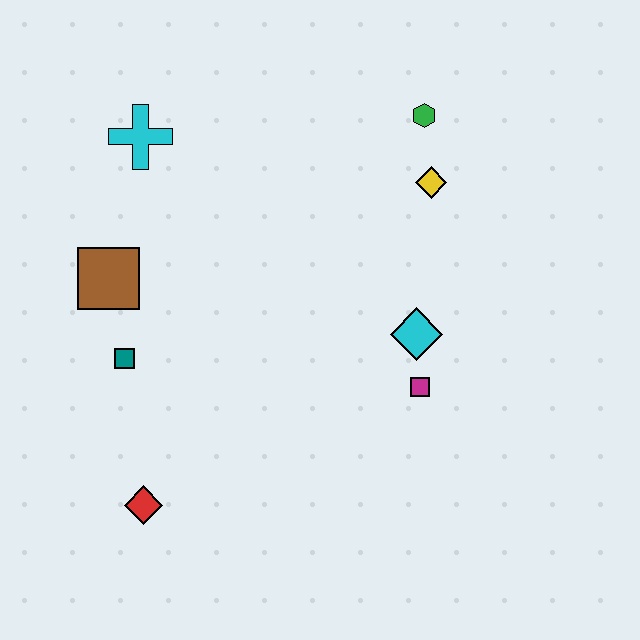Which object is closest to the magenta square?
The cyan diamond is closest to the magenta square.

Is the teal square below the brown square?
Yes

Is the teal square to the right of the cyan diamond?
No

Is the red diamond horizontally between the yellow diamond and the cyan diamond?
No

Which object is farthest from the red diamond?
The green hexagon is farthest from the red diamond.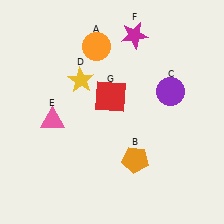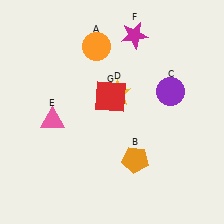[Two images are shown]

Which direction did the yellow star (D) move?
The yellow star (D) moved right.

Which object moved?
The yellow star (D) moved right.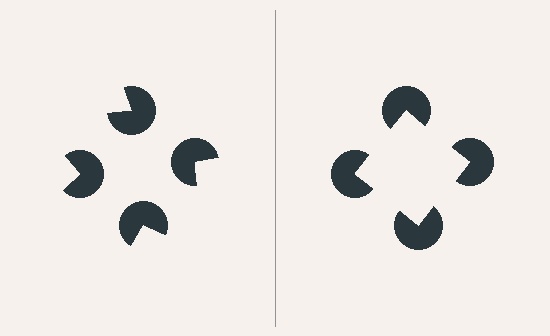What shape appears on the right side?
An illusory square.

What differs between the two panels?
The pac-man discs are positioned identically on both sides; only the wedge orientations differ. On the right they align to a square; on the left they are misaligned.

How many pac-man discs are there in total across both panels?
8 — 4 on each side.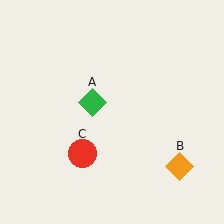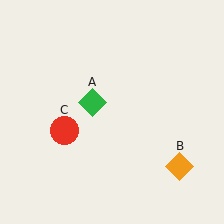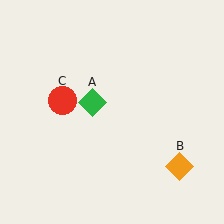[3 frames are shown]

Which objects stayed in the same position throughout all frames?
Green diamond (object A) and orange diamond (object B) remained stationary.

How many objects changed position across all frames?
1 object changed position: red circle (object C).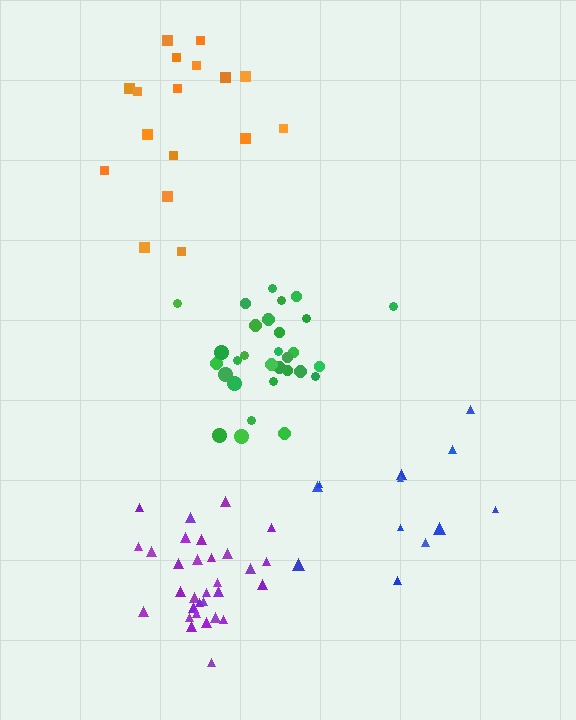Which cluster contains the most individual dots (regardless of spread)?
Green (32).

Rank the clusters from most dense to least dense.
green, purple, orange, blue.